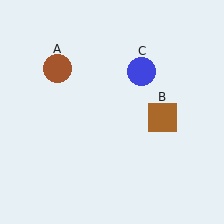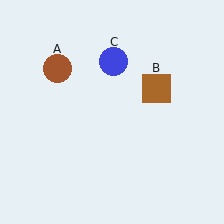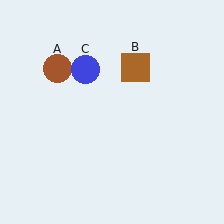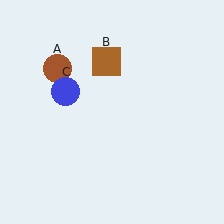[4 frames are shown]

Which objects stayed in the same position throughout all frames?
Brown circle (object A) remained stationary.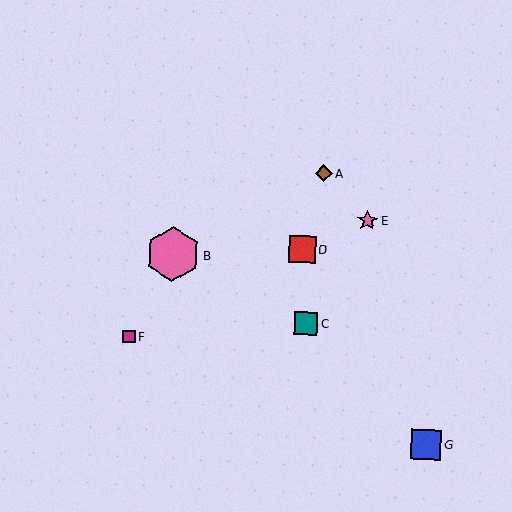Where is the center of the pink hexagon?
The center of the pink hexagon is at (173, 254).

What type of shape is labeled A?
Shape A is a brown diamond.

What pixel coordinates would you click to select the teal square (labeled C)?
Click at (306, 324) to select the teal square C.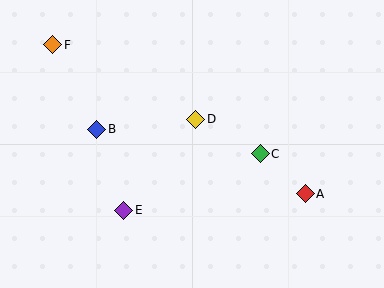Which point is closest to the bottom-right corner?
Point A is closest to the bottom-right corner.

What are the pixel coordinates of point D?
Point D is at (196, 120).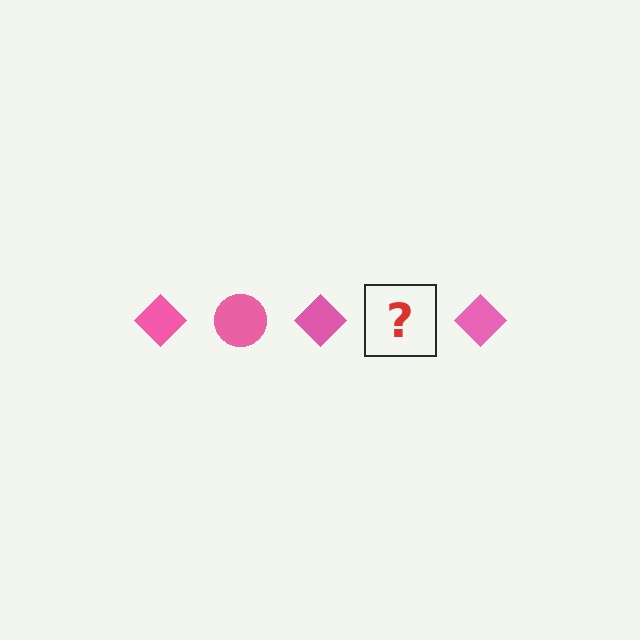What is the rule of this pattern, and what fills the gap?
The rule is that the pattern cycles through diamond, circle shapes in pink. The gap should be filled with a pink circle.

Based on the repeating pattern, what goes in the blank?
The blank should be a pink circle.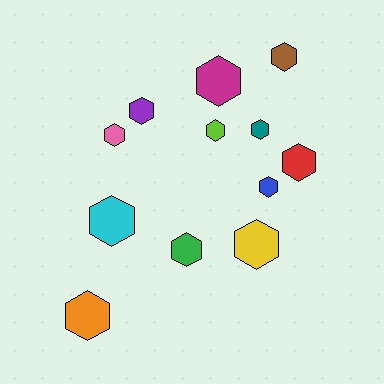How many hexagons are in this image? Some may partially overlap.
There are 12 hexagons.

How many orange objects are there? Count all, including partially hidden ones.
There is 1 orange object.